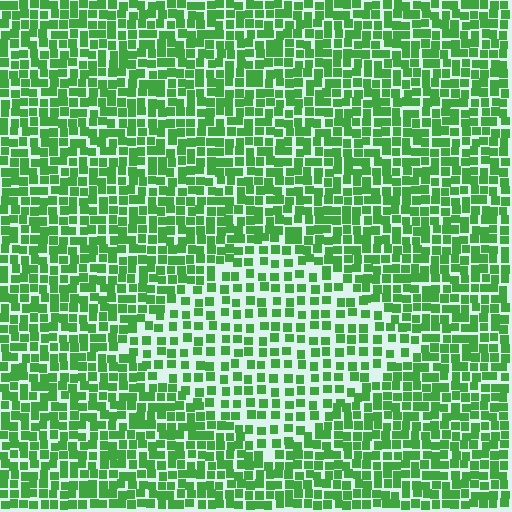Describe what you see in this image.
The image contains small green elements arranged at two different densities. A diamond-shaped region is visible where the elements are less densely packed than the surrounding area.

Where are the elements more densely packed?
The elements are more densely packed outside the diamond boundary.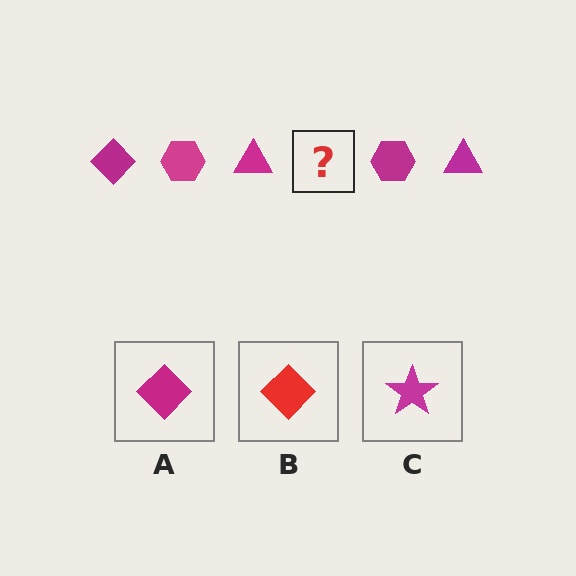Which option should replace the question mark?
Option A.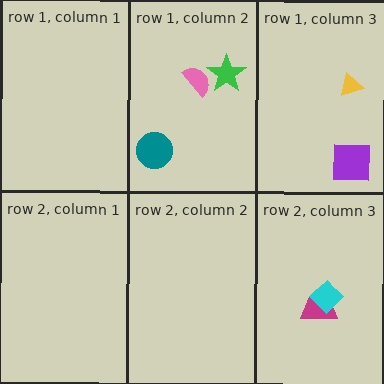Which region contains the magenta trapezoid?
The row 2, column 3 region.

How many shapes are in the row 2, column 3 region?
2.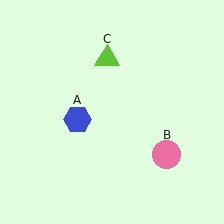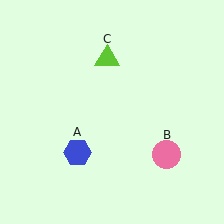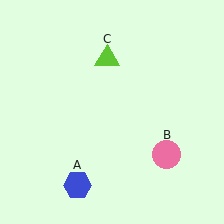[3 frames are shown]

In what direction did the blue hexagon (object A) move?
The blue hexagon (object A) moved down.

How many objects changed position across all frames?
1 object changed position: blue hexagon (object A).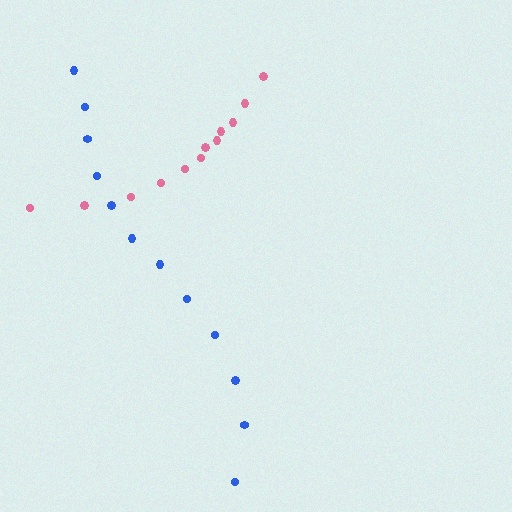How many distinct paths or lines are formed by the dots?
There are 2 distinct paths.